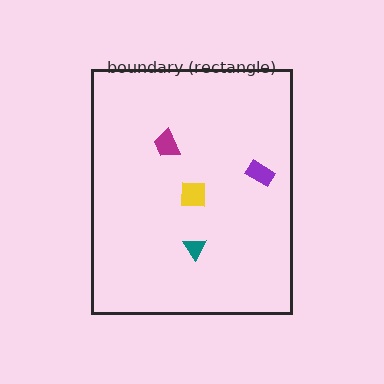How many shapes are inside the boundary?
4 inside, 0 outside.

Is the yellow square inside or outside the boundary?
Inside.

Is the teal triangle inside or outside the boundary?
Inside.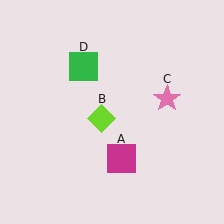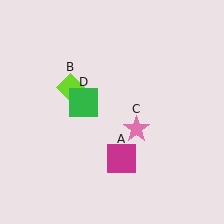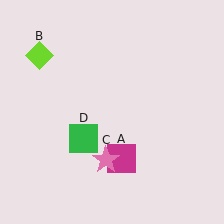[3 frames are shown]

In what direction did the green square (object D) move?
The green square (object D) moved down.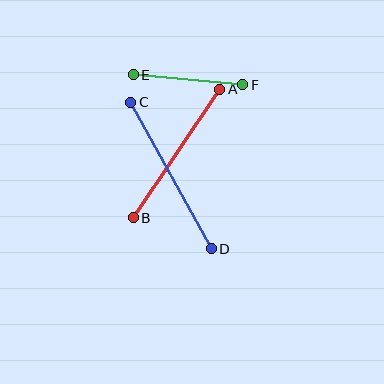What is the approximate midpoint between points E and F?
The midpoint is at approximately (188, 80) pixels.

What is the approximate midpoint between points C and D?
The midpoint is at approximately (171, 176) pixels.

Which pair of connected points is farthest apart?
Points C and D are farthest apart.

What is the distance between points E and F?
The distance is approximately 110 pixels.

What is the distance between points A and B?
The distance is approximately 155 pixels.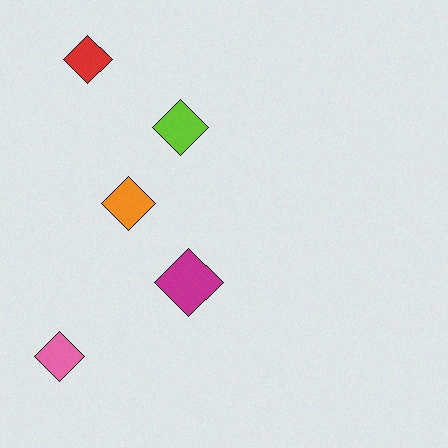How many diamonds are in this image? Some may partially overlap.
There are 5 diamonds.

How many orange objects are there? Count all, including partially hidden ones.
There is 1 orange object.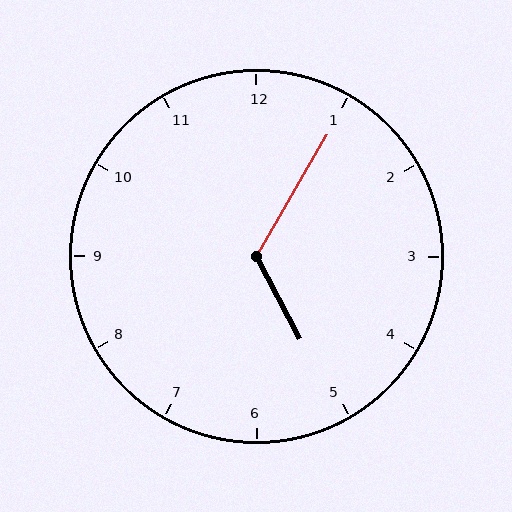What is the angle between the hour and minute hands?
Approximately 122 degrees.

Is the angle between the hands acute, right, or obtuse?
It is obtuse.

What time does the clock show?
5:05.